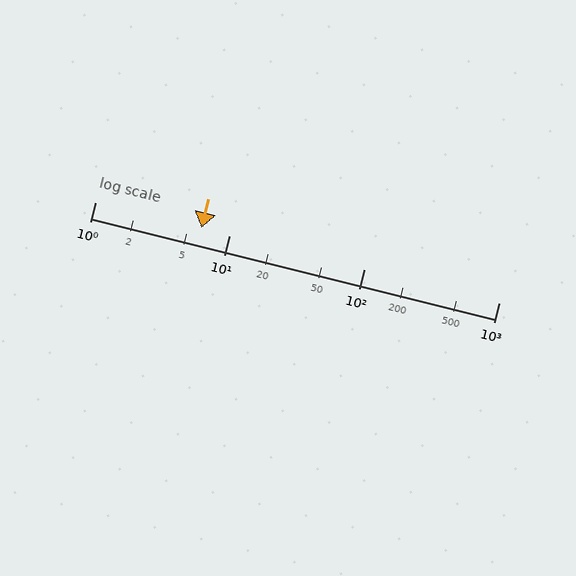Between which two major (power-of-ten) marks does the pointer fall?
The pointer is between 1 and 10.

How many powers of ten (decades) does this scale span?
The scale spans 3 decades, from 1 to 1000.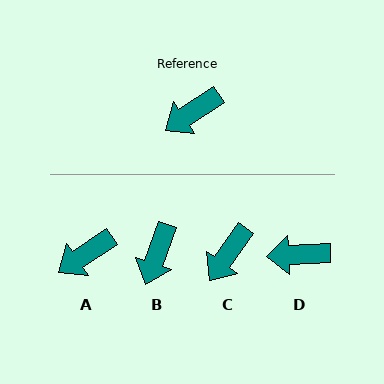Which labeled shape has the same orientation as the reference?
A.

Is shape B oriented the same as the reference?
No, it is off by about 37 degrees.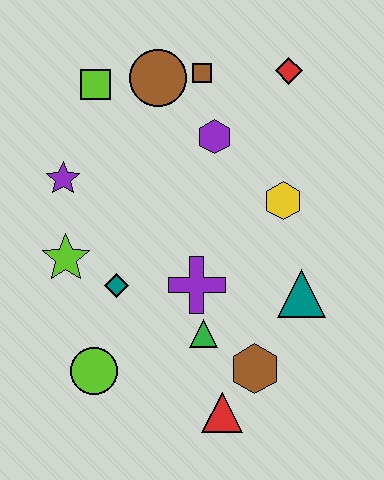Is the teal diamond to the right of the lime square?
Yes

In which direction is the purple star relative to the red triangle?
The purple star is above the red triangle.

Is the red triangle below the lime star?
Yes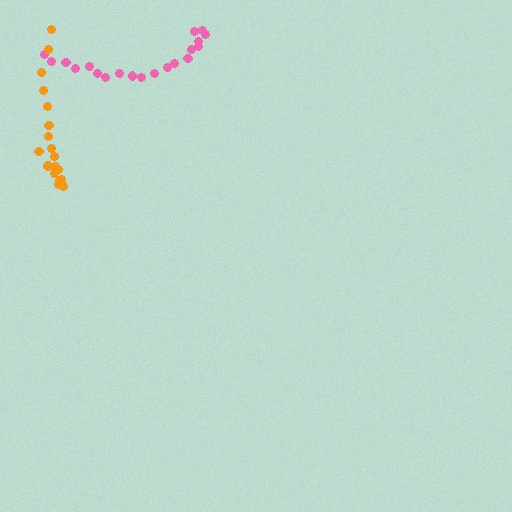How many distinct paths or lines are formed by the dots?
There are 2 distinct paths.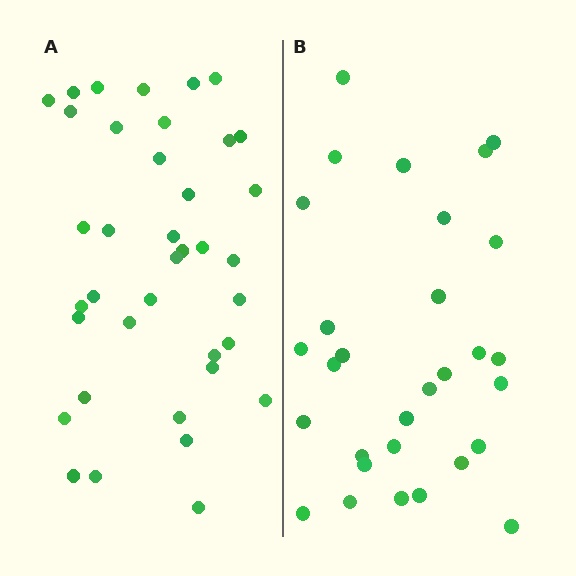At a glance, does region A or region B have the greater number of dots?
Region A (the left region) has more dots.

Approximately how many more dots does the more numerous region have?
Region A has roughly 8 or so more dots than region B.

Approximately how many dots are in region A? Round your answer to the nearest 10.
About 40 dots. (The exact count is 38, which rounds to 40.)